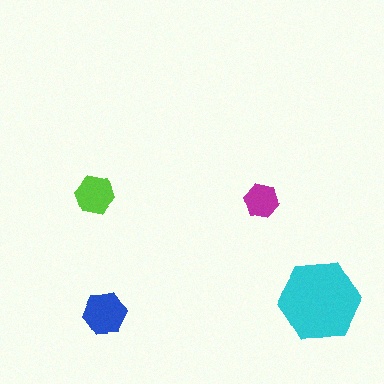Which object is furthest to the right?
The cyan hexagon is rightmost.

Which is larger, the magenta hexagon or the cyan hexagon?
The cyan one.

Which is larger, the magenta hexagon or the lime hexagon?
The lime one.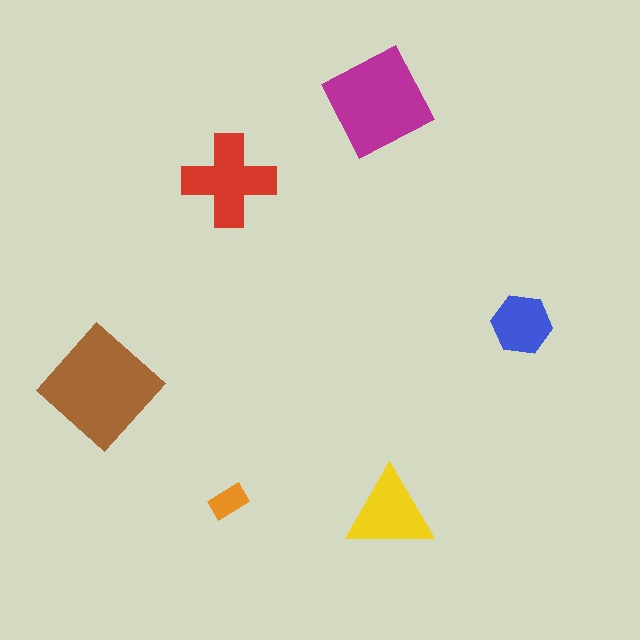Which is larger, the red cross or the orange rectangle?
The red cross.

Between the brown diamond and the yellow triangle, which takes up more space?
The brown diamond.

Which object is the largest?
The brown diamond.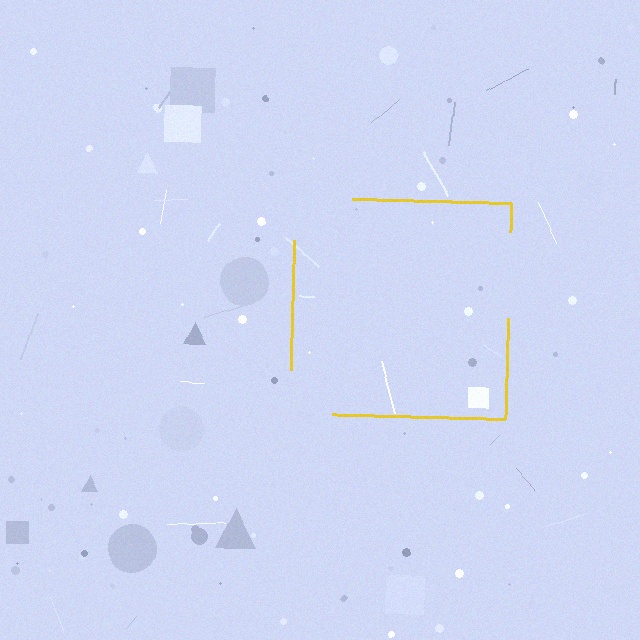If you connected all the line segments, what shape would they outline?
They would outline a square.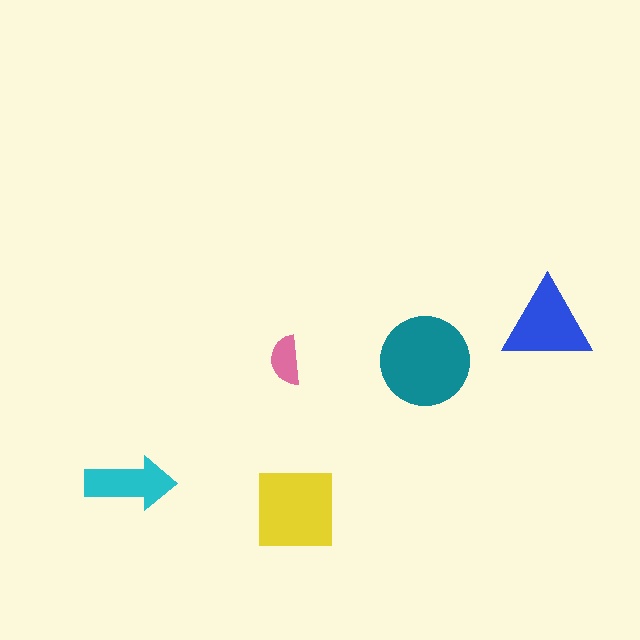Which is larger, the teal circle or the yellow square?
The teal circle.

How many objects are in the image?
There are 5 objects in the image.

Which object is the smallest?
The pink semicircle.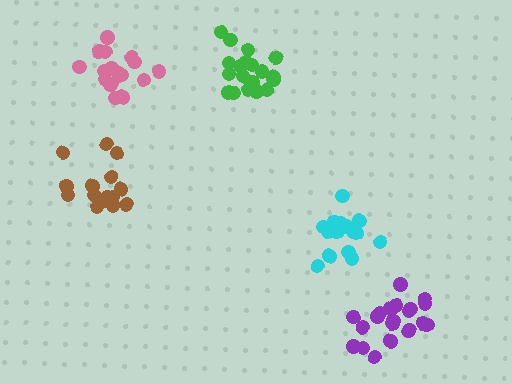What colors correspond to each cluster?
The clusters are colored: pink, purple, green, brown, cyan.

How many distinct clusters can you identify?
There are 5 distinct clusters.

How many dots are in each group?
Group 1: 17 dots, Group 2: 21 dots, Group 3: 20 dots, Group 4: 16 dots, Group 5: 17 dots (91 total).